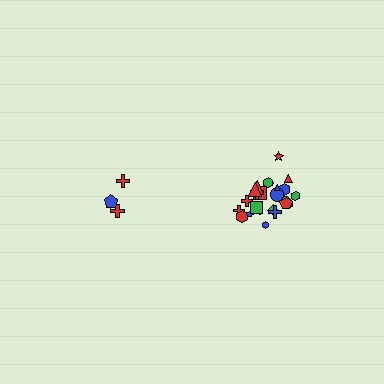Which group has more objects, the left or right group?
The right group.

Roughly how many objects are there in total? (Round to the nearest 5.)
Roughly 30 objects in total.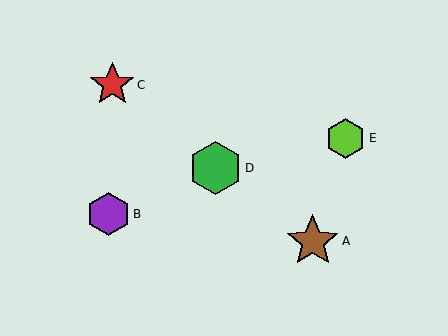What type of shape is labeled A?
Shape A is a brown star.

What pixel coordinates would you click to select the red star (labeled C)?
Click at (112, 85) to select the red star C.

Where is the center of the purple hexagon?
The center of the purple hexagon is at (109, 214).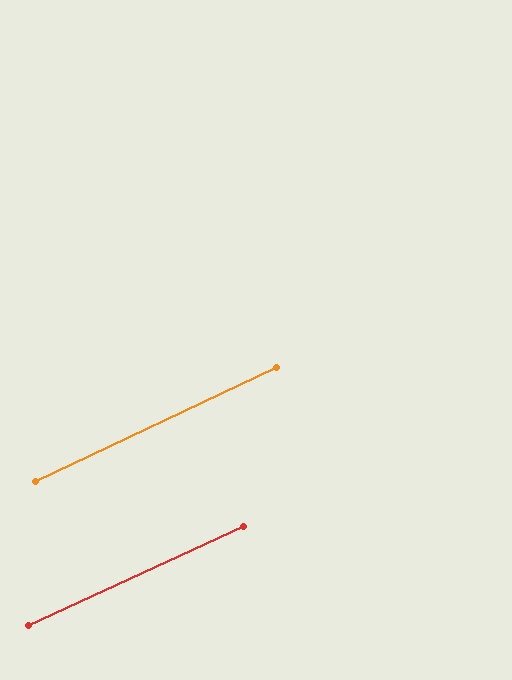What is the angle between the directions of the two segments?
Approximately 1 degree.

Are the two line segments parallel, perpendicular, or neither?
Parallel — their directions differ by only 0.8°.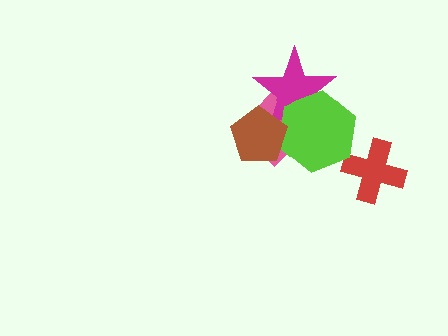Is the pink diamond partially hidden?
Yes, it is partially covered by another shape.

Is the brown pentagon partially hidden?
No, no other shape covers it.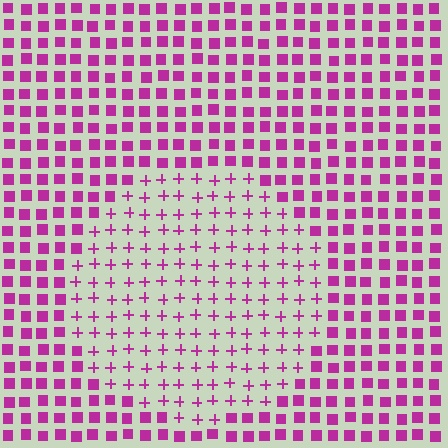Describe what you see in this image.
The image is filled with small magenta elements arranged in a uniform grid. A circle-shaped region contains plus signs, while the surrounding area contains squares. The boundary is defined purely by the change in element shape.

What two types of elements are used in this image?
The image uses plus signs inside the circle region and squares outside it.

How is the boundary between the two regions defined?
The boundary is defined by a change in element shape: plus signs inside vs. squares outside. All elements share the same color and spacing.